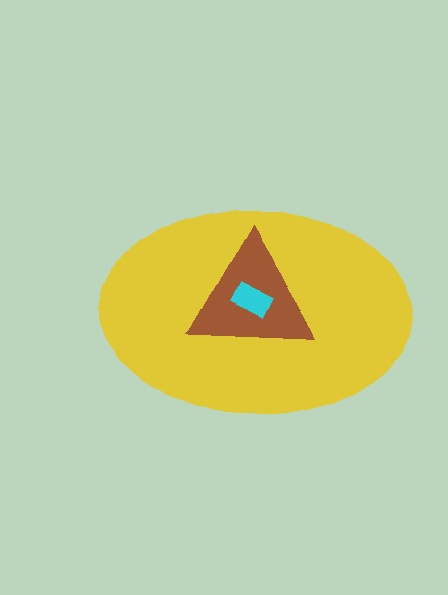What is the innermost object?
The cyan rectangle.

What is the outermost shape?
The yellow ellipse.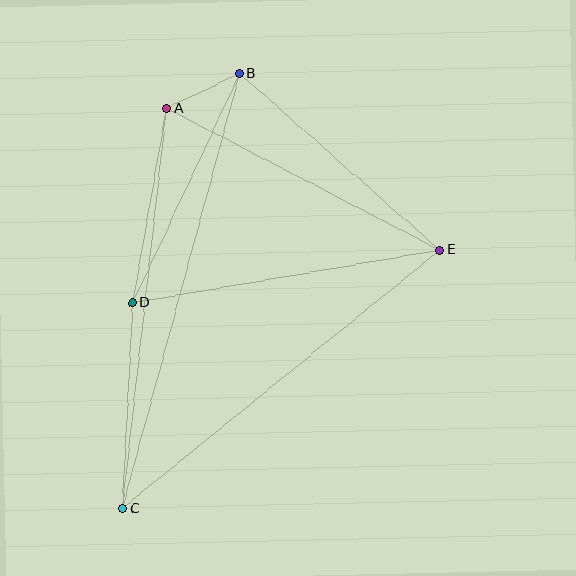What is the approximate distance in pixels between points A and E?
The distance between A and E is approximately 307 pixels.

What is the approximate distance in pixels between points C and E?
The distance between C and E is approximately 409 pixels.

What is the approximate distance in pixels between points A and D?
The distance between A and D is approximately 197 pixels.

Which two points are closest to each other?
Points A and B are closest to each other.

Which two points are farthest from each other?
Points B and C are farthest from each other.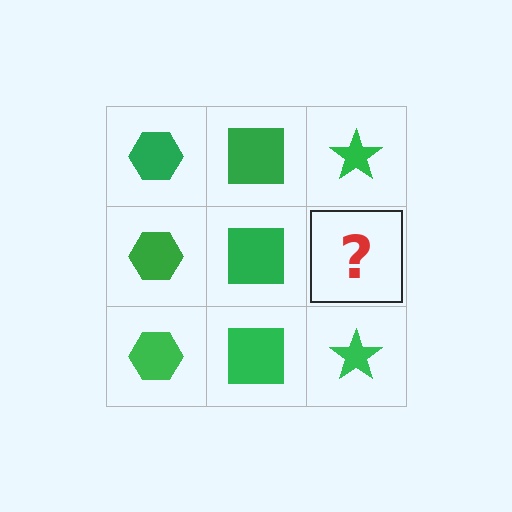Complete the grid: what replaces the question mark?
The question mark should be replaced with a green star.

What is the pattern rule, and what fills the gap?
The rule is that each column has a consistent shape. The gap should be filled with a green star.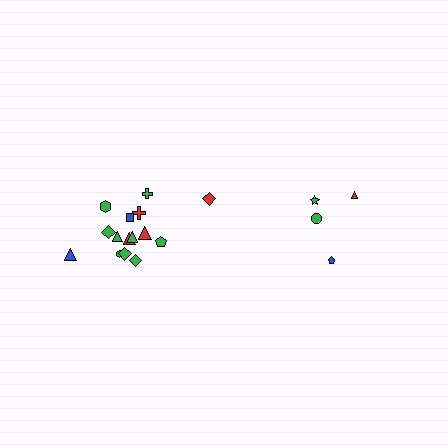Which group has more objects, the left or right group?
The left group.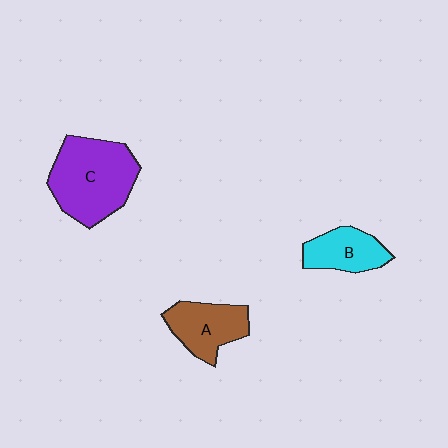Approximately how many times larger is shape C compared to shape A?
Approximately 1.7 times.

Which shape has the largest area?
Shape C (purple).